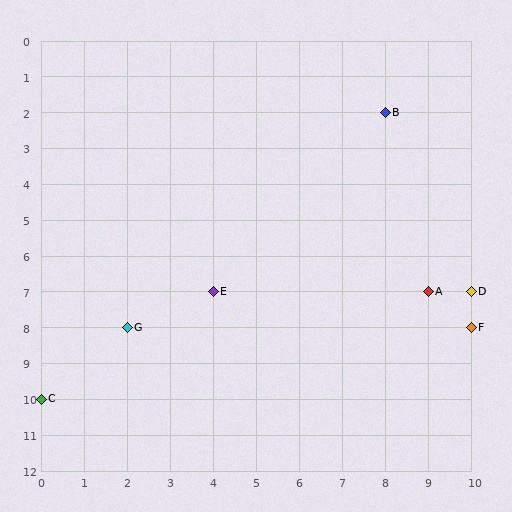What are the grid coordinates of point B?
Point B is at grid coordinates (8, 2).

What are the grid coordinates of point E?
Point E is at grid coordinates (4, 7).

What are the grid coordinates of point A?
Point A is at grid coordinates (9, 7).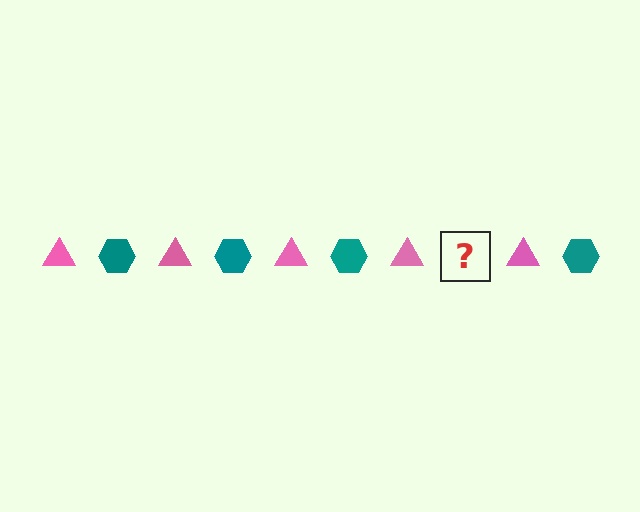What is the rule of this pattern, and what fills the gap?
The rule is that the pattern alternates between pink triangle and teal hexagon. The gap should be filled with a teal hexagon.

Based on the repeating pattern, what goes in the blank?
The blank should be a teal hexagon.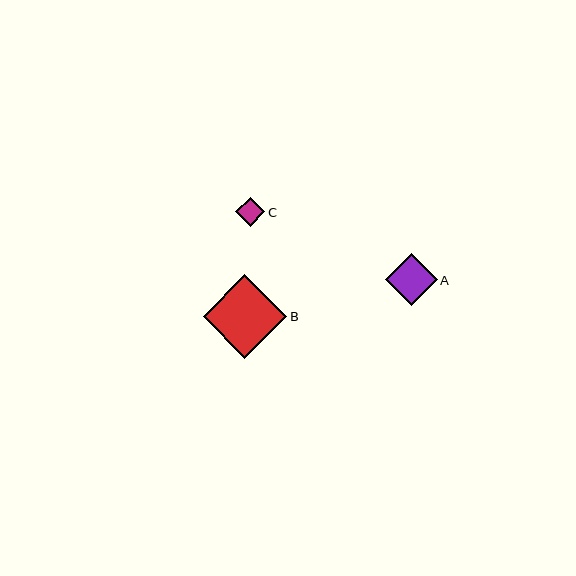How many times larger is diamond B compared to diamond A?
Diamond B is approximately 1.6 times the size of diamond A.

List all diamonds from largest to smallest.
From largest to smallest: B, A, C.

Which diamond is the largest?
Diamond B is the largest with a size of approximately 84 pixels.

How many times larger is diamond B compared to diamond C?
Diamond B is approximately 2.9 times the size of diamond C.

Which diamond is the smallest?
Diamond C is the smallest with a size of approximately 29 pixels.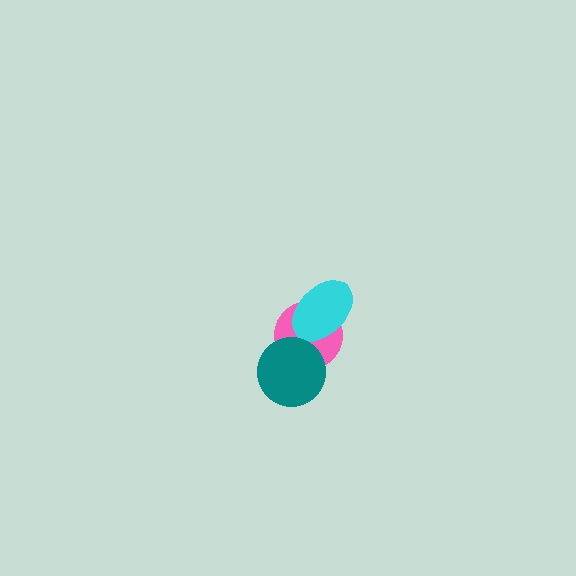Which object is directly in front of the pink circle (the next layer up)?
The cyan ellipse is directly in front of the pink circle.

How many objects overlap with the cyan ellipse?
1 object overlaps with the cyan ellipse.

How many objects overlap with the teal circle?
1 object overlaps with the teal circle.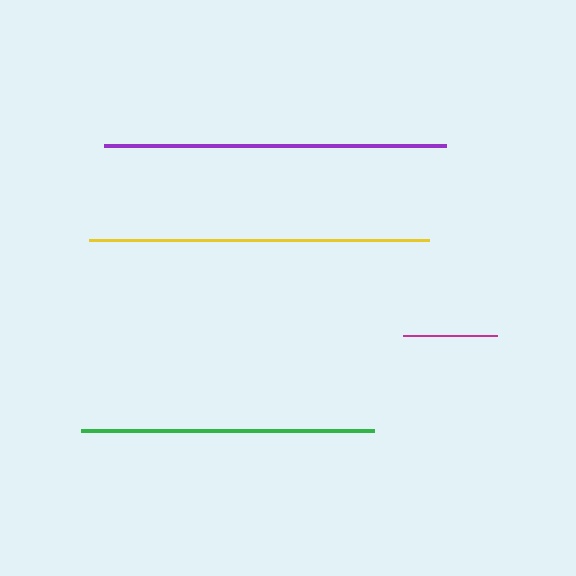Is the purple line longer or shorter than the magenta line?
The purple line is longer than the magenta line.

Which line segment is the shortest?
The magenta line is the shortest at approximately 94 pixels.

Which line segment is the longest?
The purple line is the longest at approximately 342 pixels.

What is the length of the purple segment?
The purple segment is approximately 342 pixels long.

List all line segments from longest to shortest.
From longest to shortest: purple, yellow, green, magenta.